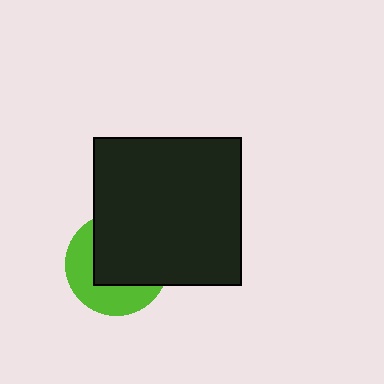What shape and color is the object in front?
The object in front is a black square.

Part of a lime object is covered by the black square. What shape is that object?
It is a circle.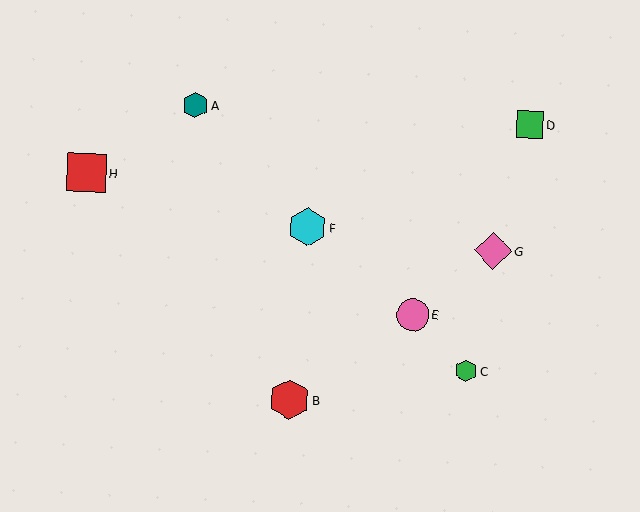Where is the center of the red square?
The center of the red square is at (87, 173).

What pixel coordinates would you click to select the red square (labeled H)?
Click at (87, 173) to select the red square H.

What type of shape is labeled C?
Shape C is a green hexagon.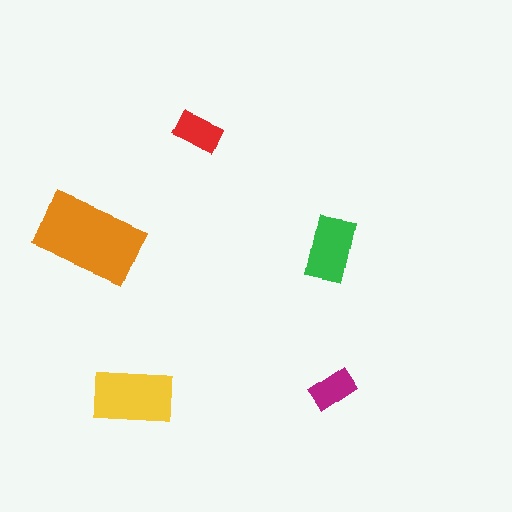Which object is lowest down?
The yellow rectangle is bottommost.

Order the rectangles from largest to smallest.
the orange one, the yellow one, the green one, the red one, the magenta one.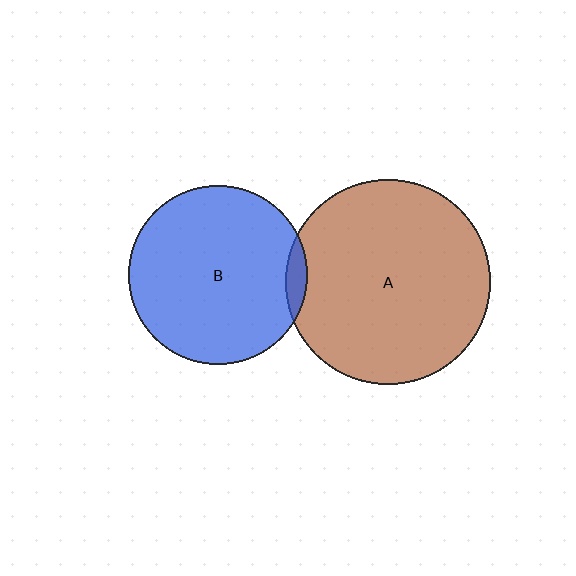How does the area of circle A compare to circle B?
Approximately 1.3 times.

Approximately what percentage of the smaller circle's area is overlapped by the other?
Approximately 5%.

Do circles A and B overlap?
Yes.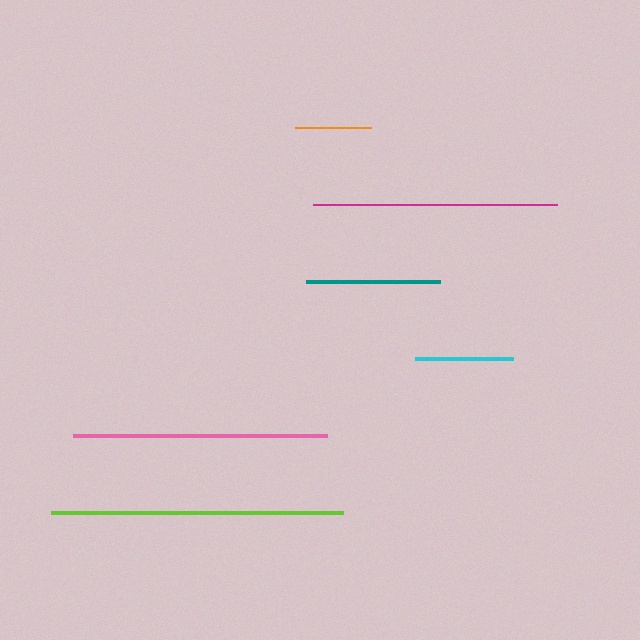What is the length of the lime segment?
The lime segment is approximately 292 pixels long.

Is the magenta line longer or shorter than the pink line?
The pink line is longer than the magenta line.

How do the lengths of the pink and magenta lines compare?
The pink and magenta lines are approximately the same length.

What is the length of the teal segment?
The teal segment is approximately 135 pixels long.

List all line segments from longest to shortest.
From longest to shortest: lime, pink, magenta, teal, cyan, orange.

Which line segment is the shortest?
The orange line is the shortest at approximately 76 pixels.